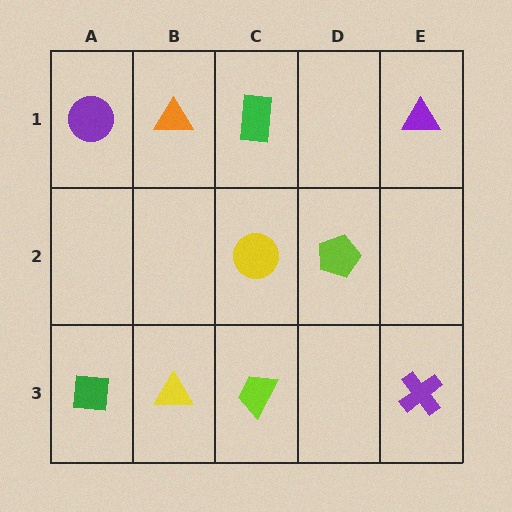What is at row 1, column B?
An orange triangle.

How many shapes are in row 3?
4 shapes.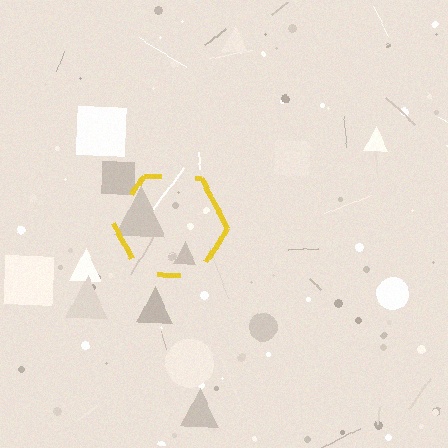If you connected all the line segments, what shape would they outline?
They would outline a hexagon.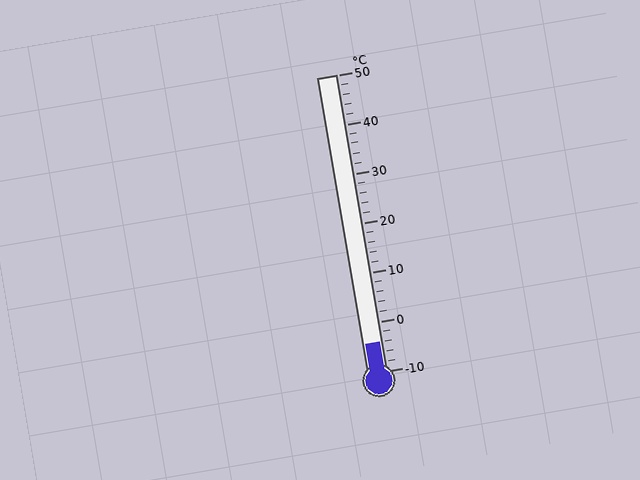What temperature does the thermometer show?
The thermometer shows approximately -4°C.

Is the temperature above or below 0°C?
The temperature is below 0°C.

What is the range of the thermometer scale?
The thermometer scale ranges from -10°C to 50°C.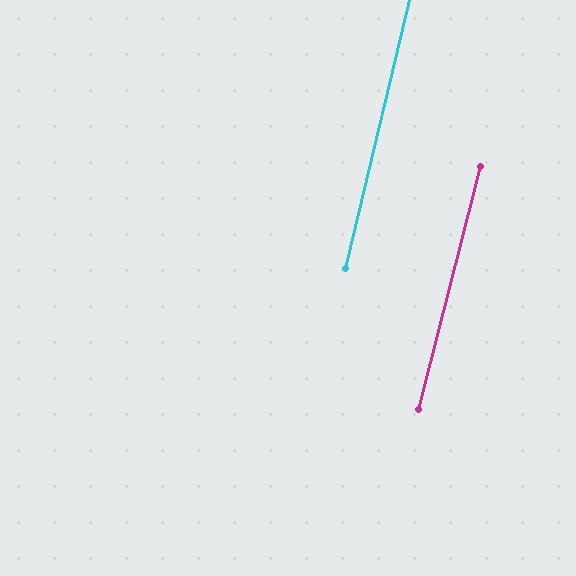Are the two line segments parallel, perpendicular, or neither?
Parallel — their directions differ by only 1.0°.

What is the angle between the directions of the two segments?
Approximately 1 degree.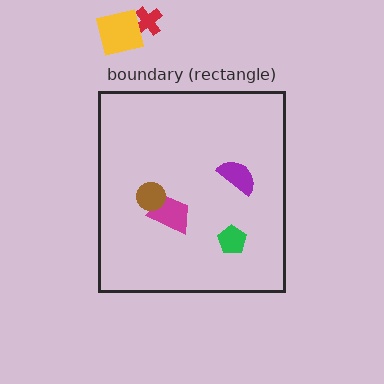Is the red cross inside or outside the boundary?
Outside.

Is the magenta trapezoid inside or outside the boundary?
Inside.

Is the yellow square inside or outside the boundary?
Outside.